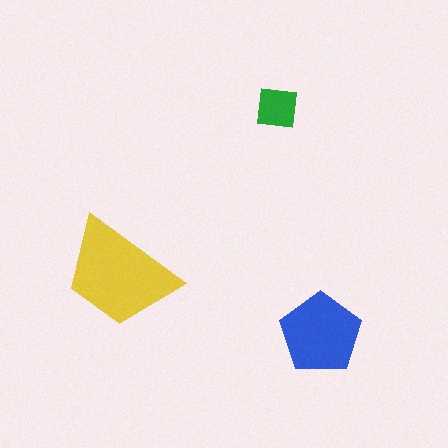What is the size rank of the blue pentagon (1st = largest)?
2nd.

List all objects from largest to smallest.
The yellow trapezoid, the blue pentagon, the green square.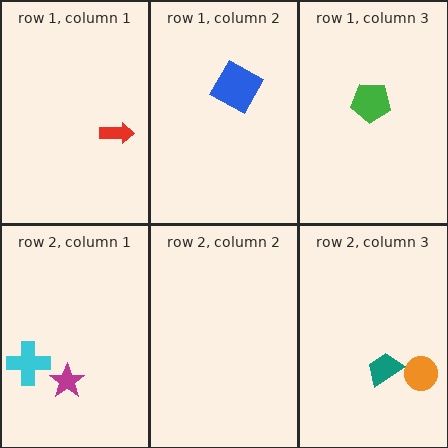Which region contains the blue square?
The row 1, column 2 region.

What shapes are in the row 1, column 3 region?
The green pentagon.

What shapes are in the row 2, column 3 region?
The orange circle, the teal trapezoid.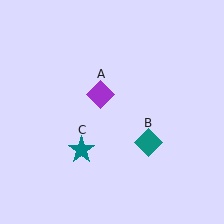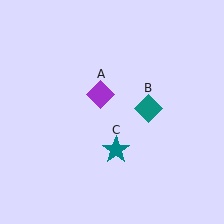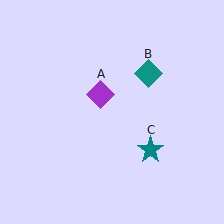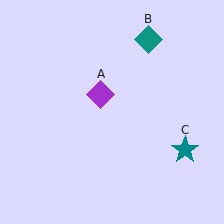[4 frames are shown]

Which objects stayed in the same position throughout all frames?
Purple diamond (object A) remained stationary.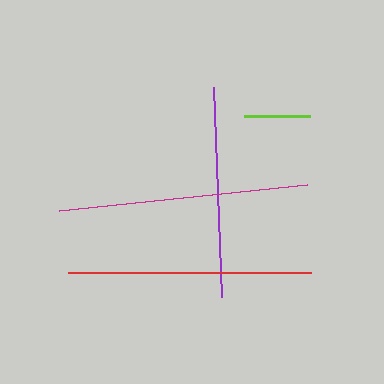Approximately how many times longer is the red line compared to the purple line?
The red line is approximately 1.2 times the length of the purple line.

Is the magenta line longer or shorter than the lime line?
The magenta line is longer than the lime line.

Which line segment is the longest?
The magenta line is the longest at approximately 250 pixels.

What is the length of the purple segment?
The purple segment is approximately 211 pixels long.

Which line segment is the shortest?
The lime line is the shortest at approximately 66 pixels.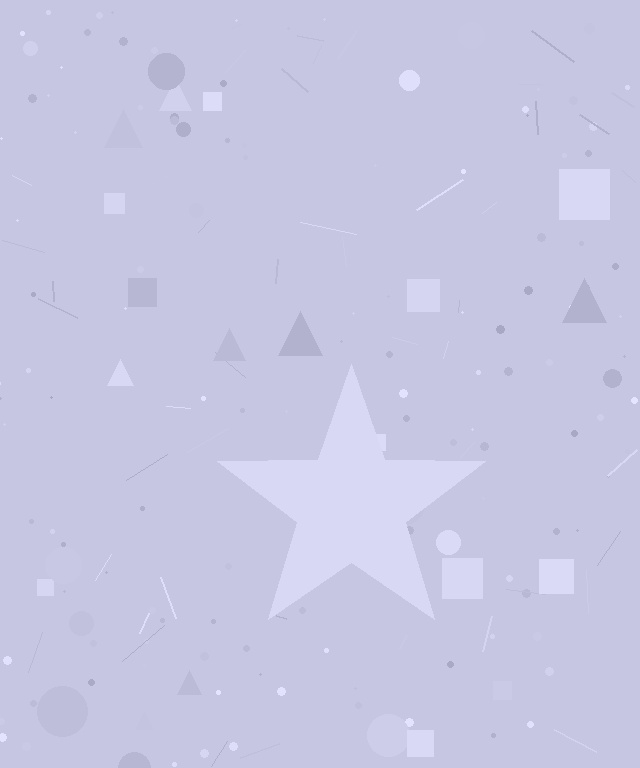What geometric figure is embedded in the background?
A star is embedded in the background.